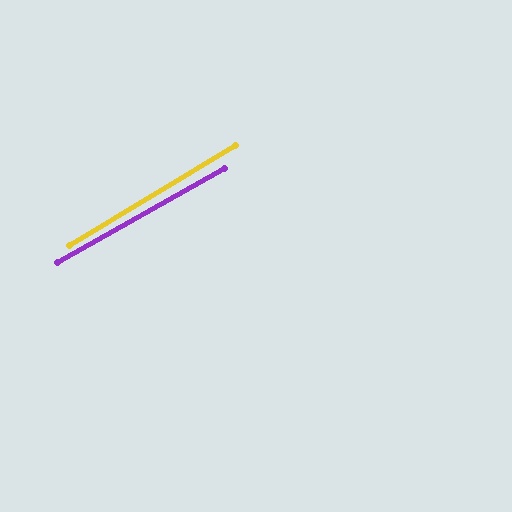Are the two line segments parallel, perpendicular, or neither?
Parallel — their directions differ by only 1.6°.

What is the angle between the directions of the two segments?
Approximately 2 degrees.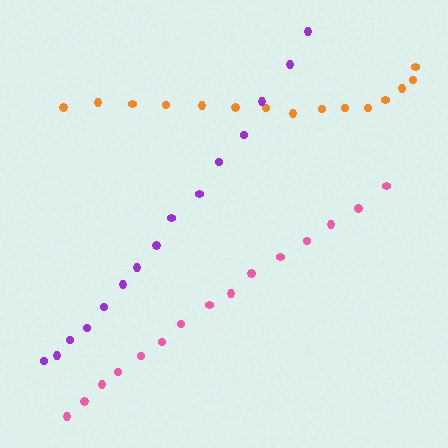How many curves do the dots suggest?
There are 3 distinct paths.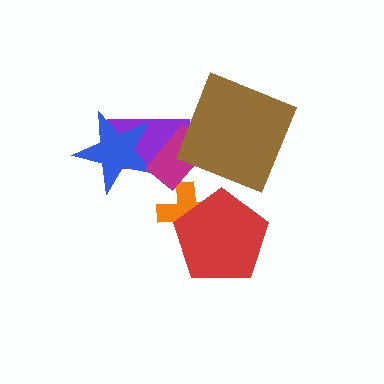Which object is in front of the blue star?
The magenta rectangle is in front of the blue star.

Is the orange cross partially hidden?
Yes, it is partially covered by another shape.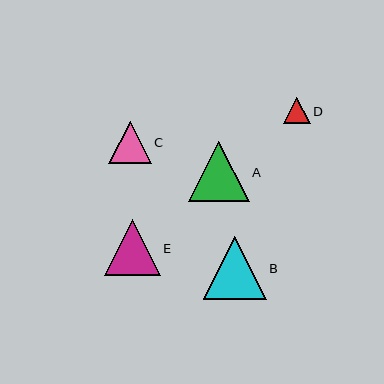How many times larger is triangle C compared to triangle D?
Triangle C is approximately 1.6 times the size of triangle D.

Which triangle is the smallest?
Triangle D is the smallest with a size of approximately 27 pixels.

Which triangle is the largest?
Triangle B is the largest with a size of approximately 63 pixels.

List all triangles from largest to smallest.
From largest to smallest: B, A, E, C, D.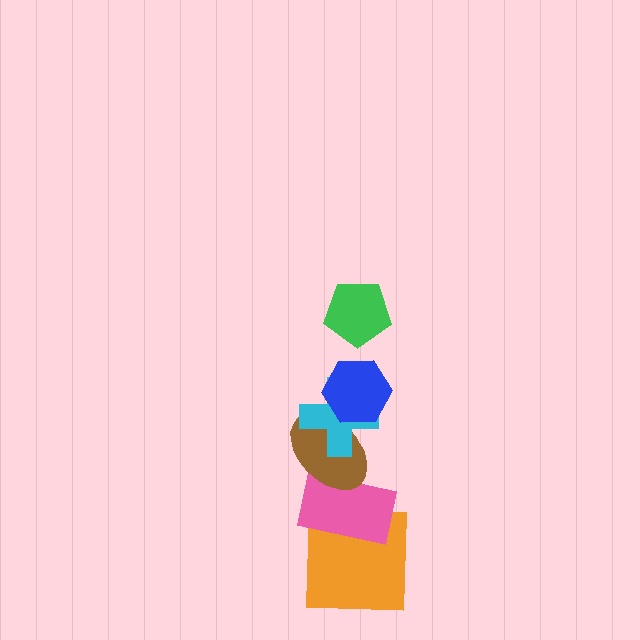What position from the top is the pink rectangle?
The pink rectangle is 5th from the top.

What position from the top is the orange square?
The orange square is 6th from the top.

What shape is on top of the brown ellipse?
The cyan cross is on top of the brown ellipse.